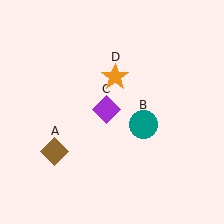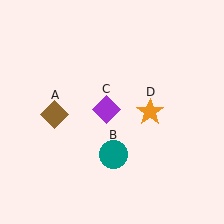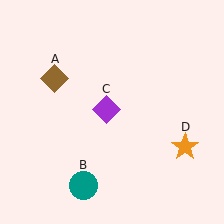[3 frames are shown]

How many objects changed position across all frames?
3 objects changed position: brown diamond (object A), teal circle (object B), orange star (object D).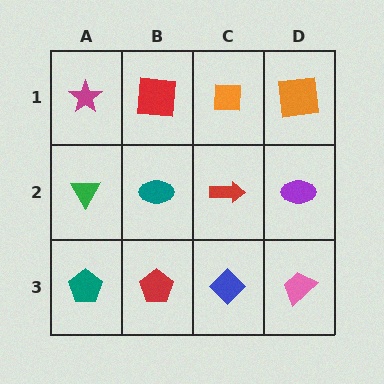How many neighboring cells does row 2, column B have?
4.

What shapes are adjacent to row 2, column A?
A magenta star (row 1, column A), a teal pentagon (row 3, column A), a teal ellipse (row 2, column B).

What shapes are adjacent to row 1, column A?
A green triangle (row 2, column A), a red square (row 1, column B).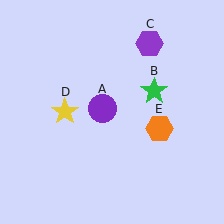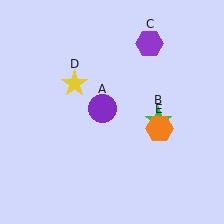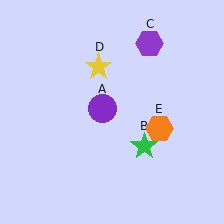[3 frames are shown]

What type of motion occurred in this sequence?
The green star (object B), yellow star (object D) rotated clockwise around the center of the scene.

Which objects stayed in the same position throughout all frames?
Purple circle (object A) and purple hexagon (object C) and orange hexagon (object E) remained stationary.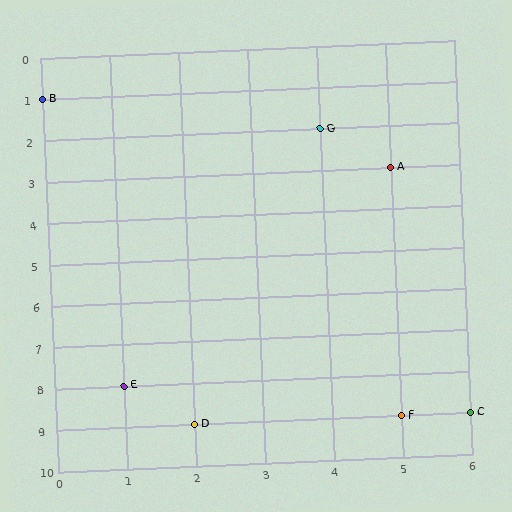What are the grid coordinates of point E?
Point E is at grid coordinates (1, 8).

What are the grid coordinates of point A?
Point A is at grid coordinates (5, 3).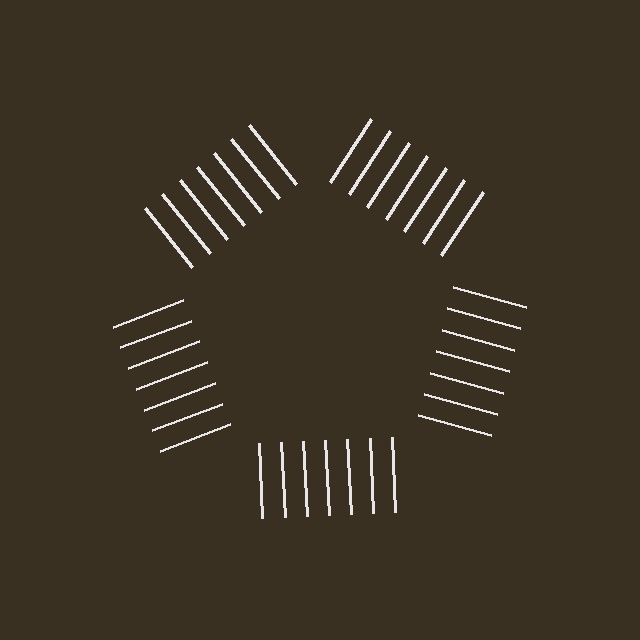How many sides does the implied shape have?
5 sides — the line-ends trace a pentagon.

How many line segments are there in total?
35 — 7 along each of the 5 edges.